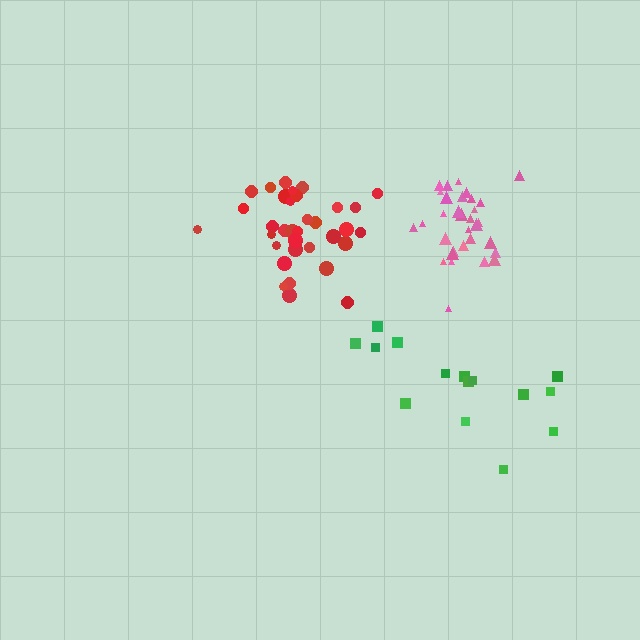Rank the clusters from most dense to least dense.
pink, red, green.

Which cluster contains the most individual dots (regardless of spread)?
Red (34).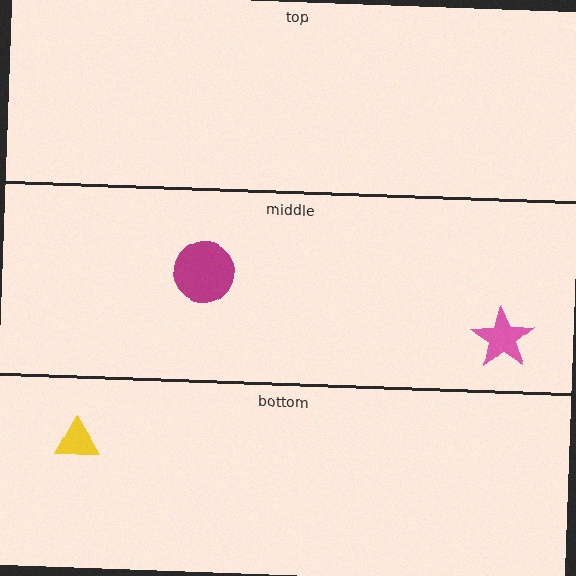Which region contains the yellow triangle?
The bottom region.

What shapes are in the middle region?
The pink star, the magenta circle.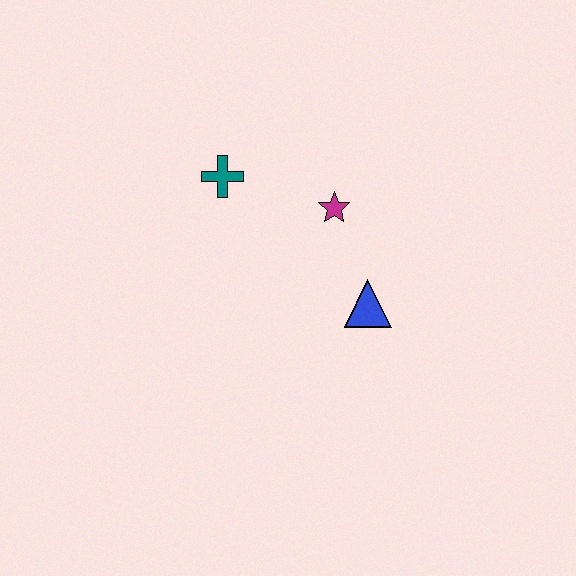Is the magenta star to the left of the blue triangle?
Yes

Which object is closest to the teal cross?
The magenta star is closest to the teal cross.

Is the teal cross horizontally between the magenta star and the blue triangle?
No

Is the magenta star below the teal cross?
Yes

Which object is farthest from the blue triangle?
The teal cross is farthest from the blue triangle.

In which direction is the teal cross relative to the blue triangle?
The teal cross is to the left of the blue triangle.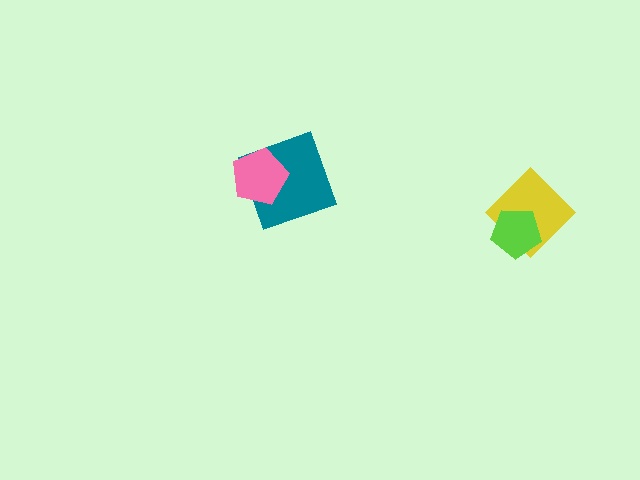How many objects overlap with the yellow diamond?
1 object overlaps with the yellow diamond.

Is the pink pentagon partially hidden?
No, no other shape covers it.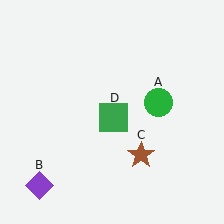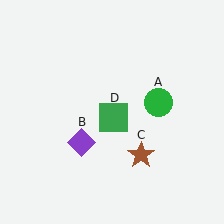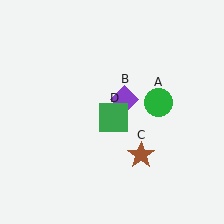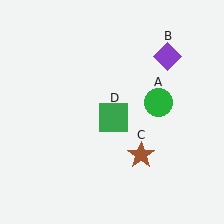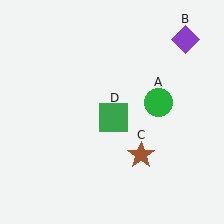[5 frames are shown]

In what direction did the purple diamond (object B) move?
The purple diamond (object B) moved up and to the right.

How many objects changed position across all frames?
1 object changed position: purple diamond (object B).